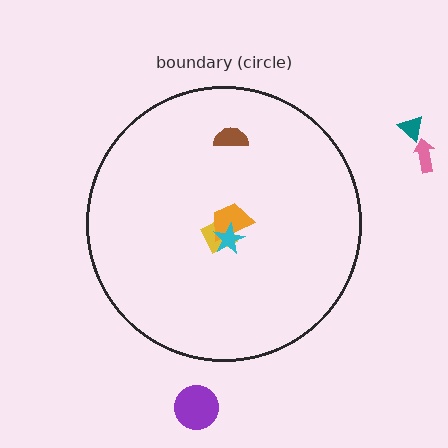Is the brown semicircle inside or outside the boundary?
Inside.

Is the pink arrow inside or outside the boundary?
Outside.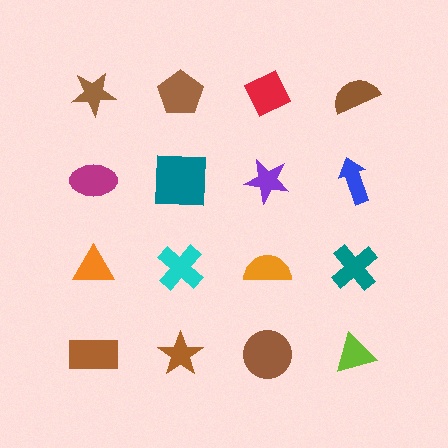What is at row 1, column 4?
A brown semicircle.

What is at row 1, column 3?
A red diamond.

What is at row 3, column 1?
An orange triangle.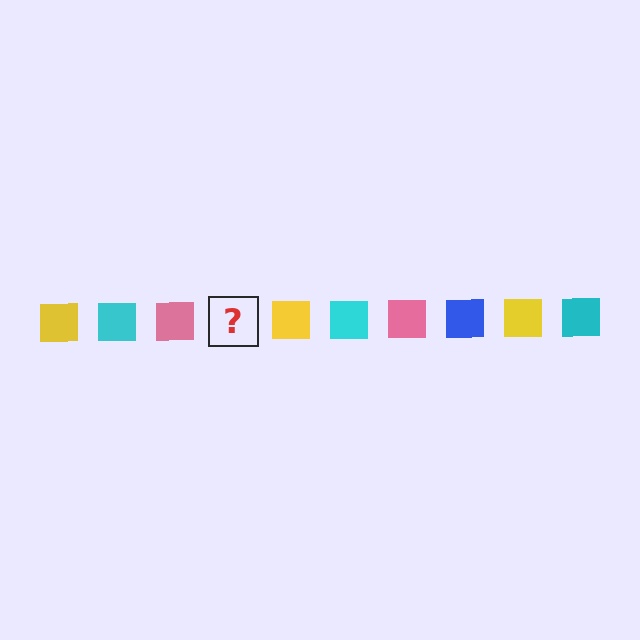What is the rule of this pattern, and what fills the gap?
The rule is that the pattern cycles through yellow, cyan, pink, blue squares. The gap should be filled with a blue square.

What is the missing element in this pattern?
The missing element is a blue square.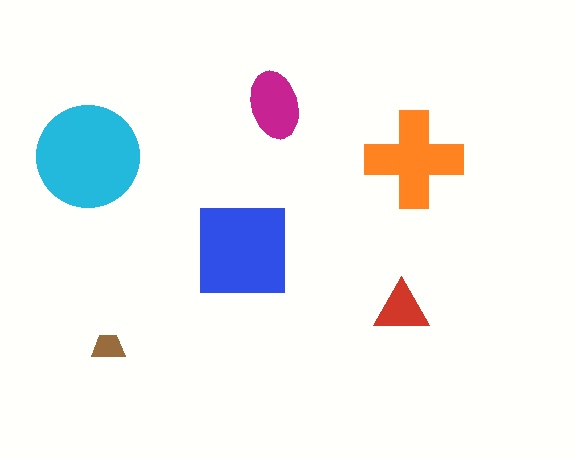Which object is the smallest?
The brown trapezoid.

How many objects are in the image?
There are 6 objects in the image.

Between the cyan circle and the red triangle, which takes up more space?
The cyan circle.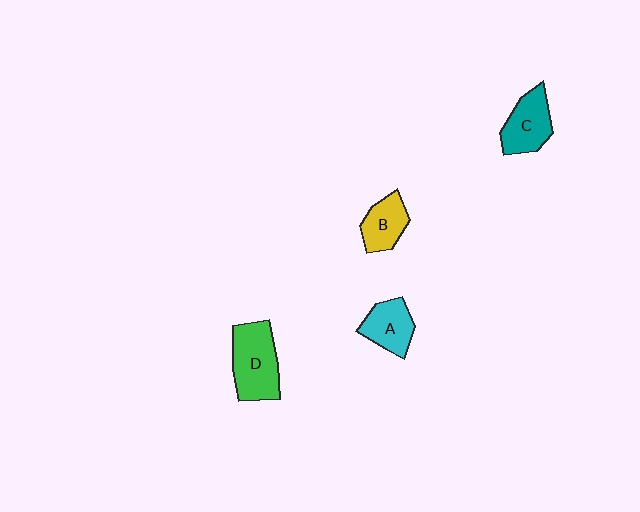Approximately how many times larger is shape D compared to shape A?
Approximately 1.5 times.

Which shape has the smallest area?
Shape B (yellow).